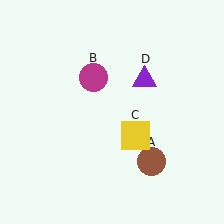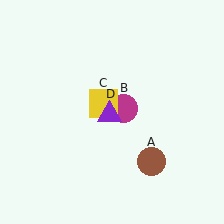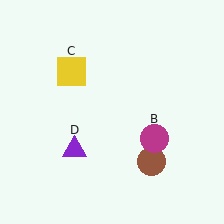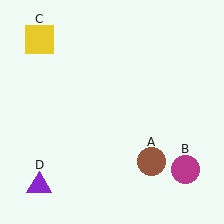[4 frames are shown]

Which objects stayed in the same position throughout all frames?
Brown circle (object A) remained stationary.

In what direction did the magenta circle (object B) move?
The magenta circle (object B) moved down and to the right.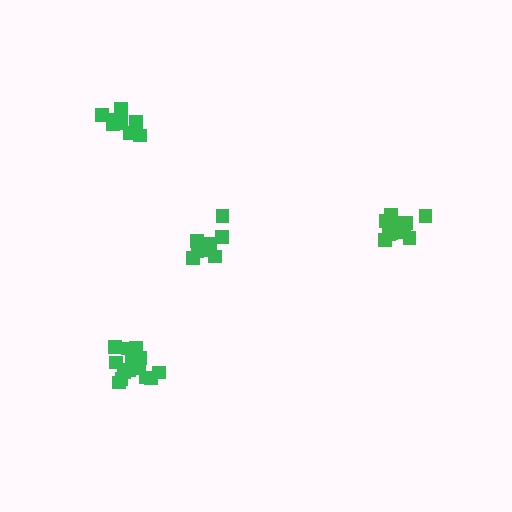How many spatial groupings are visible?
There are 4 spatial groupings.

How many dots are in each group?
Group 1: 9 dots, Group 2: 15 dots, Group 3: 14 dots, Group 4: 9 dots (47 total).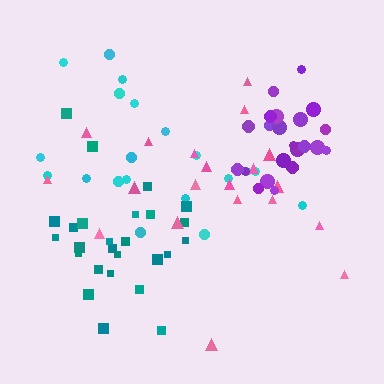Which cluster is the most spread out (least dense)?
Cyan.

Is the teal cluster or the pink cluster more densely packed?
Teal.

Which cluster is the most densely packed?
Purple.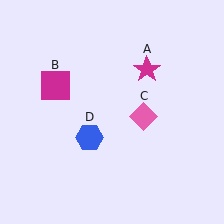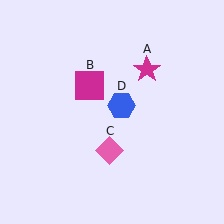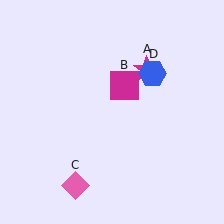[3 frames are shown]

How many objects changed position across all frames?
3 objects changed position: magenta square (object B), pink diamond (object C), blue hexagon (object D).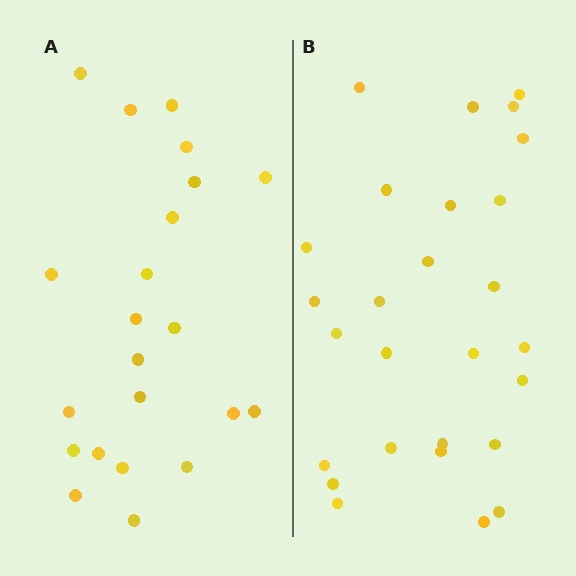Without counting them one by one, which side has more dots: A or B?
Region B (the right region) has more dots.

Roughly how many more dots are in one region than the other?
Region B has about 5 more dots than region A.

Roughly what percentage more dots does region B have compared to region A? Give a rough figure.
About 25% more.